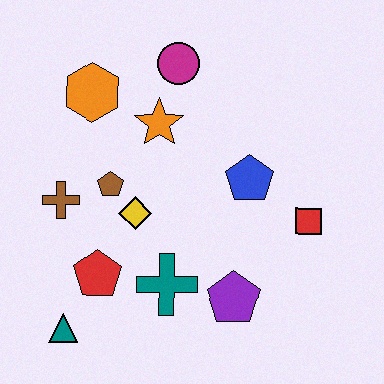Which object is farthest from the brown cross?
The red square is farthest from the brown cross.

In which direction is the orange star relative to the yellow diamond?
The orange star is above the yellow diamond.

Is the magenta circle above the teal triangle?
Yes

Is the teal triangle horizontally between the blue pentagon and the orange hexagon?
No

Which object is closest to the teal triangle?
The red pentagon is closest to the teal triangle.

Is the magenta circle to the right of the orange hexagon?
Yes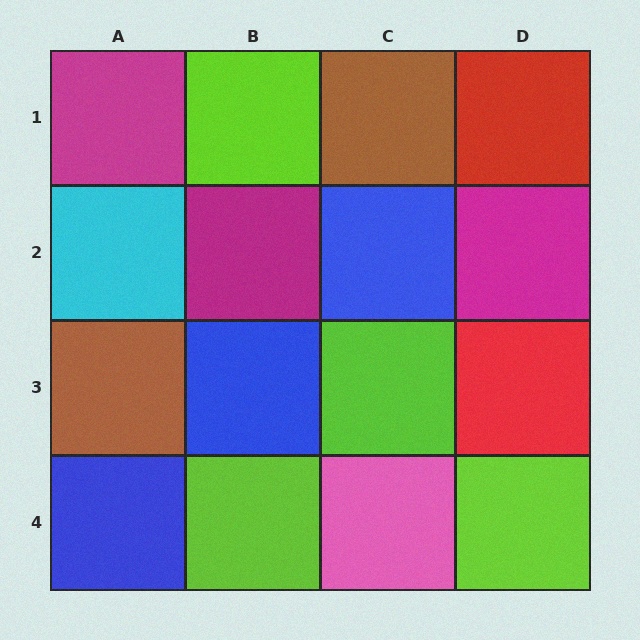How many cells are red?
2 cells are red.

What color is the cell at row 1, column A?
Magenta.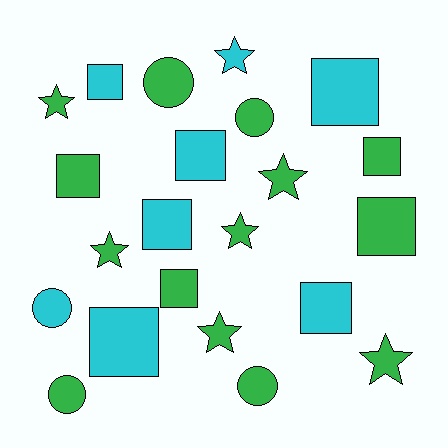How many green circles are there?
There are 4 green circles.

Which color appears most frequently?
Green, with 14 objects.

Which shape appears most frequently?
Square, with 10 objects.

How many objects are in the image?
There are 22 objects.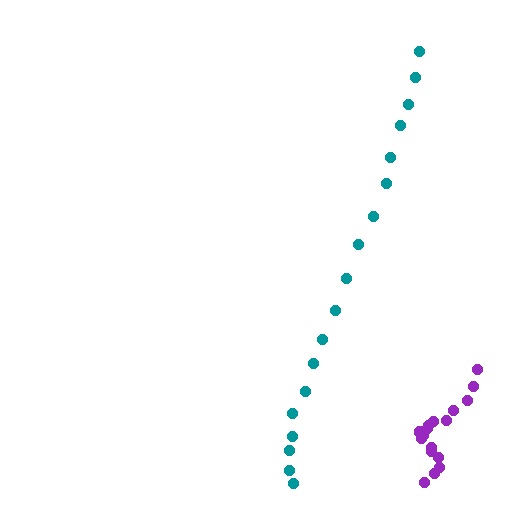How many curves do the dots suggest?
There are 2 distinct paths.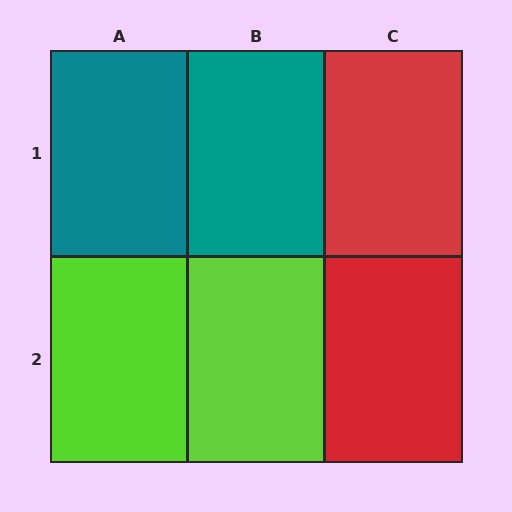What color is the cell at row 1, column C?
Red.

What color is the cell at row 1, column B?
Teal.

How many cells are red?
2 cells are red.